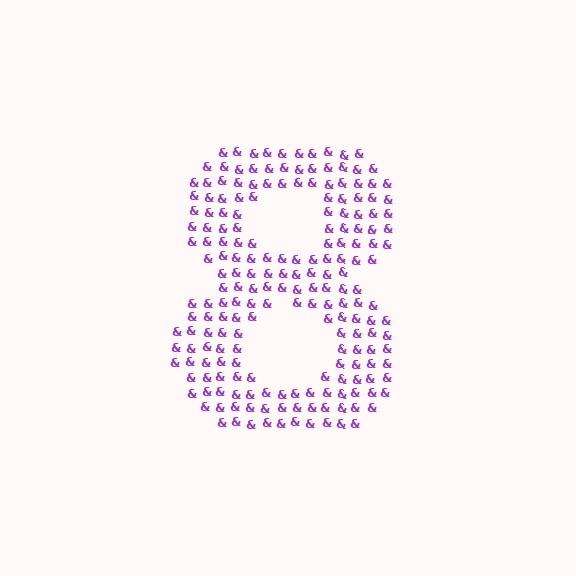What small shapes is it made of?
It is made of small ampersands.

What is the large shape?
The large shape is the digit 8.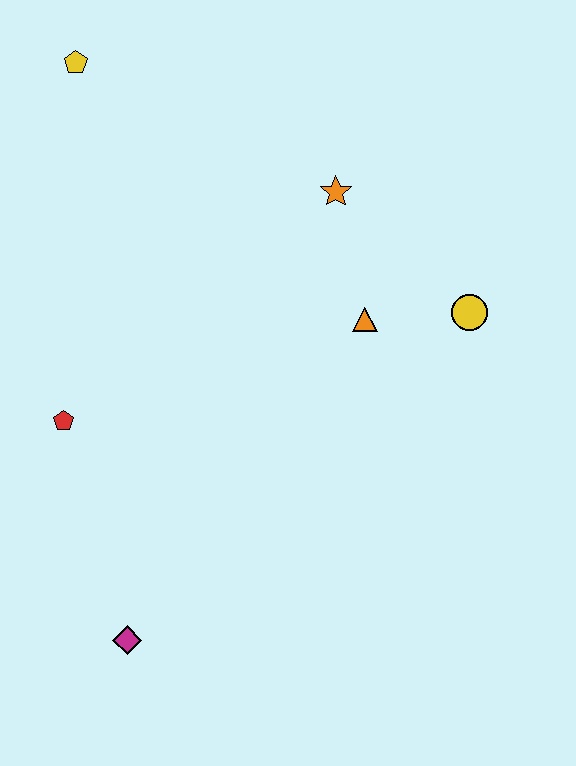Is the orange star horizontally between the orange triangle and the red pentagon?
Yes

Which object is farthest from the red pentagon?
The yellow circle is farthest from the red pentagon.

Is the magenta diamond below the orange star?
Yes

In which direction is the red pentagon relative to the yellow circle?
The red pentagon is to the left of the yellow circle.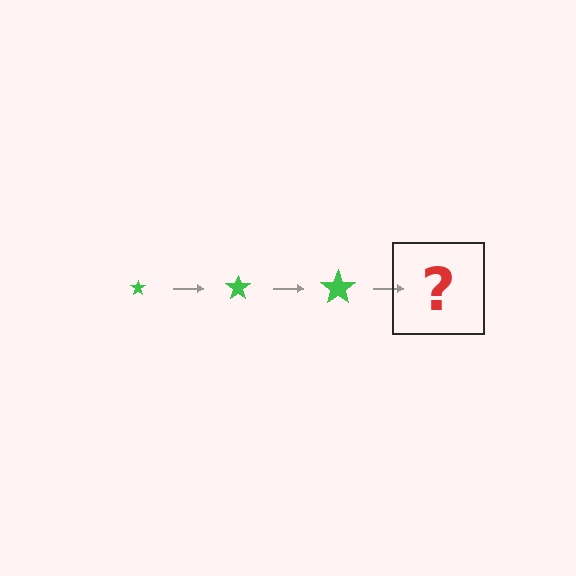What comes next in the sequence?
The next element should be a green star, larger than the previous one.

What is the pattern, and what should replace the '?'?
The pattern is that the star gets progressively larger each step. The '?' should be a green star, larger than the previous one.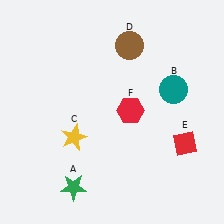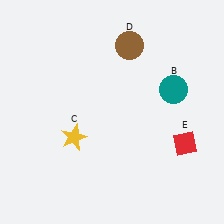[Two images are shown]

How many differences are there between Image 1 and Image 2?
There are 2 differences between the two images.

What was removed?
The red hexagon (F), the green star (A) were removed in Image 2.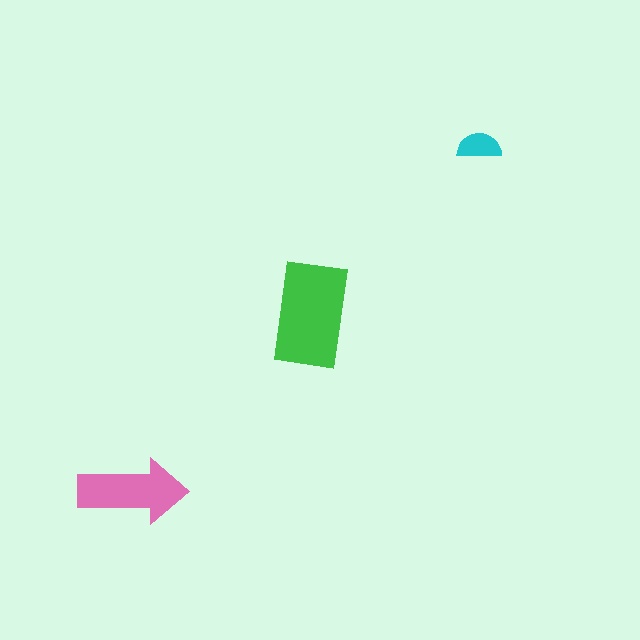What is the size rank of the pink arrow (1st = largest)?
2nd.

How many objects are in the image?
There are 3 objects in the image.